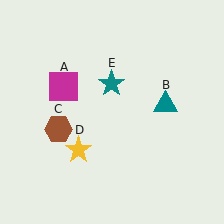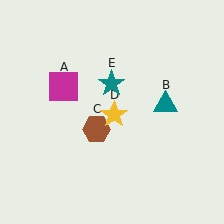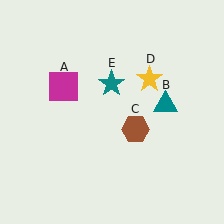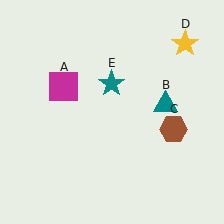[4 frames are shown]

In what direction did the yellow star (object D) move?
The yellow star (object D) moved up and to the right.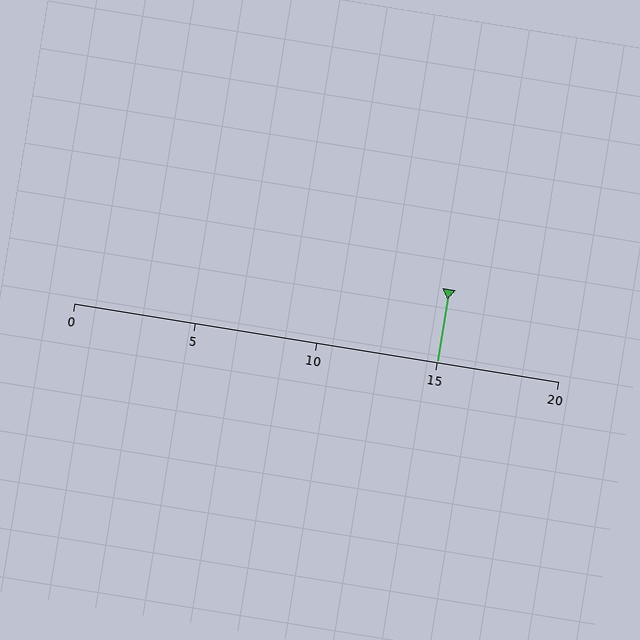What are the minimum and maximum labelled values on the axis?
The axis runs from 0 to 20.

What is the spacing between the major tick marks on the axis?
The major ticks are spaced 5 apart.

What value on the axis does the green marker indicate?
The marker indicates approximately 15.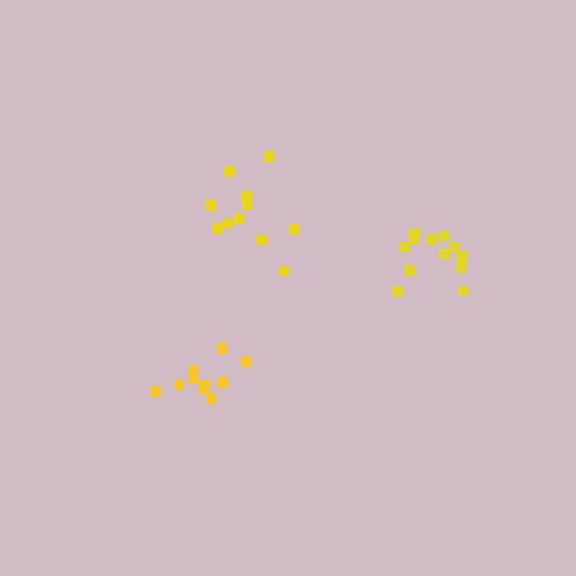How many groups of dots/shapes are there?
There are 3 groups.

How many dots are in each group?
Group 1: 12 dots, Group 2: 10 dots, Group 3: 11 dots (33 total).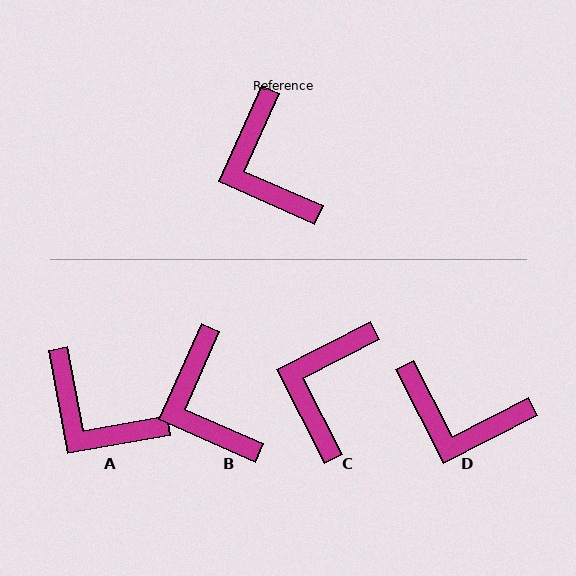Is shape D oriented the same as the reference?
No, it is off by about 51 degrees.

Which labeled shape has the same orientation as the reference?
B.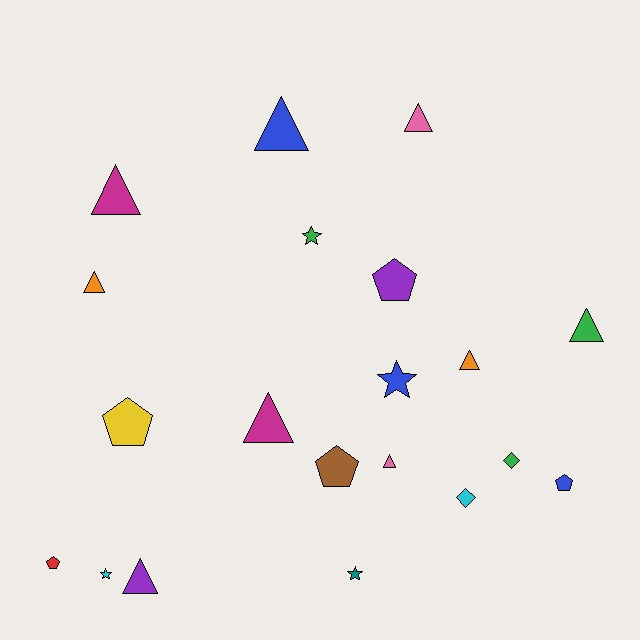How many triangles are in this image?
There are 9 triangles.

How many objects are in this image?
There are 20 objects.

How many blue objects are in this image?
There are 3 blue objects.